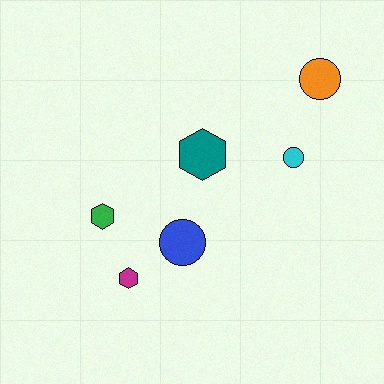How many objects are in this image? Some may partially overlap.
There are 6 objects.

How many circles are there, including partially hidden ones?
There are 3 circles.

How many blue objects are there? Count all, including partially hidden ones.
There is 1 blue object.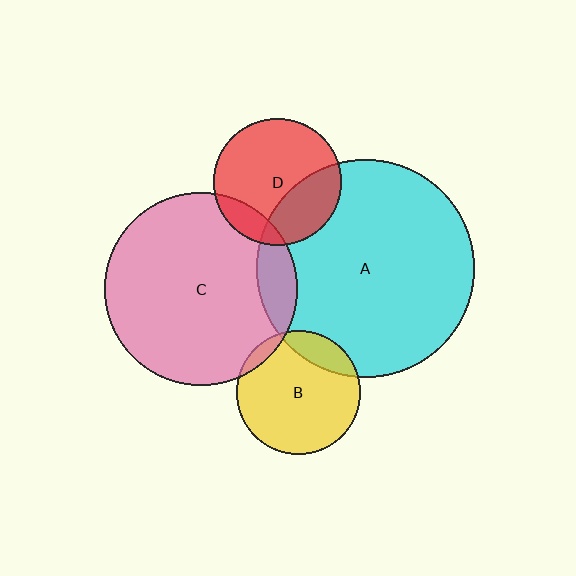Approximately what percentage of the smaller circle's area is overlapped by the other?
Approximately 5%.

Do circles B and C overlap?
Yes.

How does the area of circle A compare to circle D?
Approximately 2.9 times.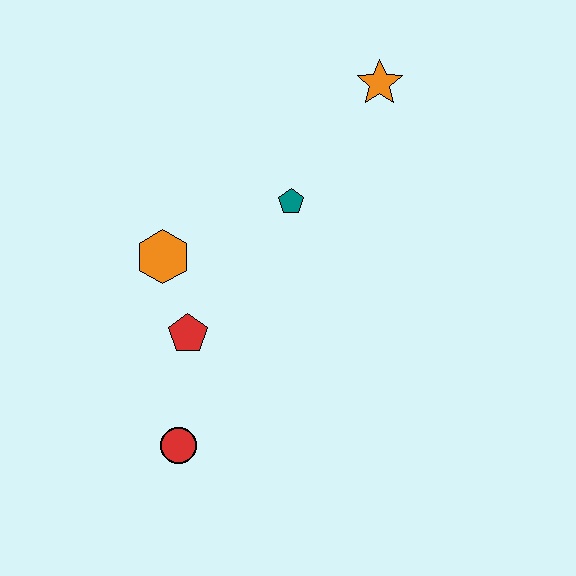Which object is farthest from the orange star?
The red circle is farthest from the orange star.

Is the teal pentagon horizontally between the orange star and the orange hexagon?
Yes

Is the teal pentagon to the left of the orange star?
Yes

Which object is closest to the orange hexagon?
The red pentagon is closest to the orange hexagon.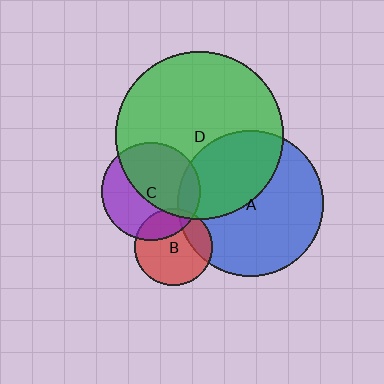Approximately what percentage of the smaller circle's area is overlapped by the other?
Approximately 15%.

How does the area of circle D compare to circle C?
Approximately 2.9 times.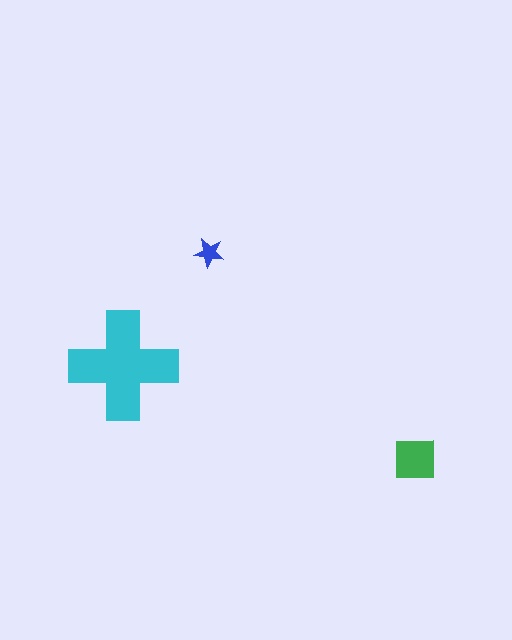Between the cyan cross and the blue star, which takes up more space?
The cyan cross.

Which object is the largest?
The cyan cross.